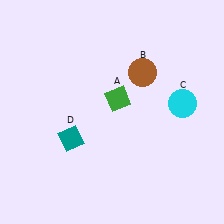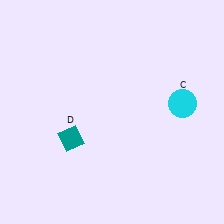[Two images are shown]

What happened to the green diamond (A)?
The green diamond (A) was removed in Image 2. It was in the top-right area of Image 1.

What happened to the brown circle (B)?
The brown circle (B) was removed in Image 2. It was in the top-right area of Image 1.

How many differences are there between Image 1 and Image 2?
There are 2 differences between the two images.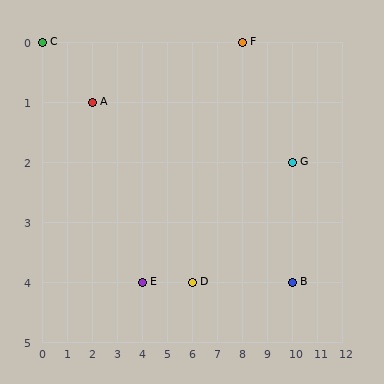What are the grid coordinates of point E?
Point E is at grid coordinates (4, 4).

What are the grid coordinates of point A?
Point A is at grid coordinates (2, 1).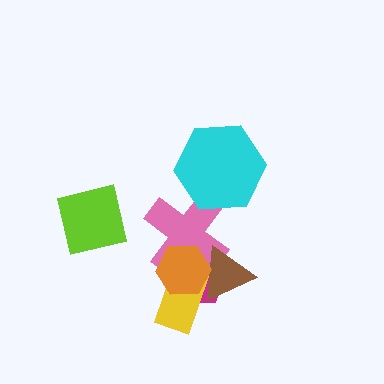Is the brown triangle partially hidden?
Yes, it is partially covered by another shape.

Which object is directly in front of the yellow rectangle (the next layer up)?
The brown triangle is directly in front of the yellow rectangle.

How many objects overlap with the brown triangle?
4 objects overlap with the brown triangle.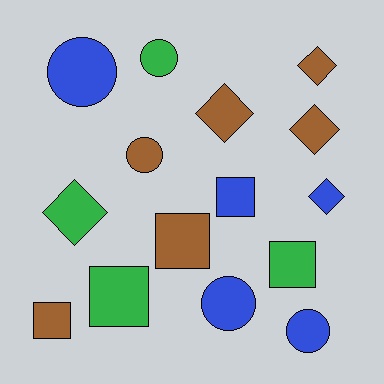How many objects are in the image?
There are 15 objects.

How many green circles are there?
There is 1 green circle.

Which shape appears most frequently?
Circle, with 5 objects.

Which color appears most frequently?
Brown, with 6 objects.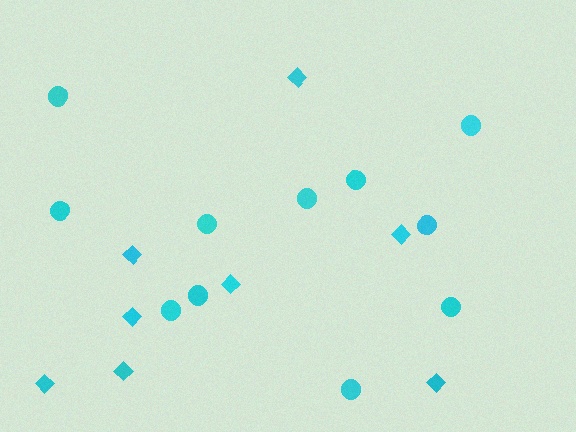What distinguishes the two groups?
There are 2 groups: one group of diamonds (8) and one group of circles (11).